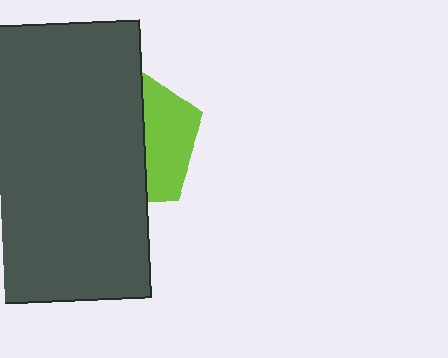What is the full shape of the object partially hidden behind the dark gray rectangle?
The partially hidden object is a lime pentagon.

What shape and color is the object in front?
The object in front is a dark gray rectangle.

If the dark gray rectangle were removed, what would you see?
You would see the complete lime pentagon.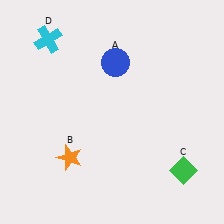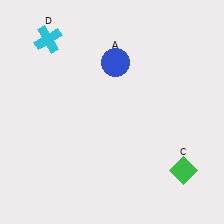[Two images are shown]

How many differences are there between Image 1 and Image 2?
There is 1 difference between the two images.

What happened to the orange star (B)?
The orange star (B) was removed in Image 2. It was in the bottom-left area of Image 1.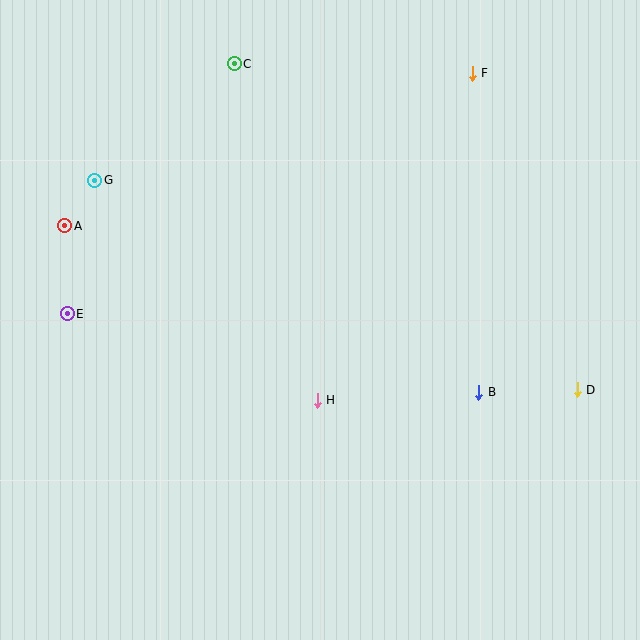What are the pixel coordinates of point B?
Point B is at (479, 392).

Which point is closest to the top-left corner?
Point G is closest to the top-left corner.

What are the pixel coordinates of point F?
Point F is at (472, 73).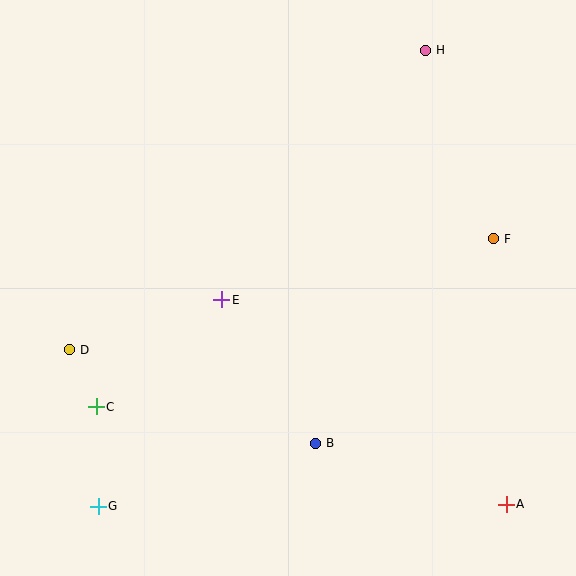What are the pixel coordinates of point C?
Point C is at (96, 407).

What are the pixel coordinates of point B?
Point B is at (316, 443).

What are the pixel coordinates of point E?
Point E is at (222, 300).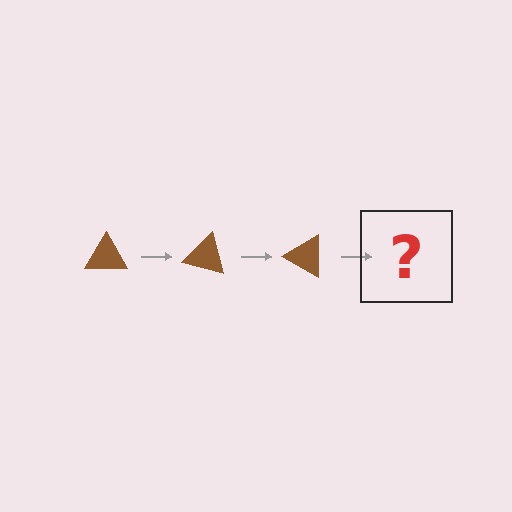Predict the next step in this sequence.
The next step is a brown triangle rotated 45 degrees.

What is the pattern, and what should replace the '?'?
The pattern is that the triangle rotates 15 degrees each step. The '?' should be a brown triangle rotated 45 degrees.